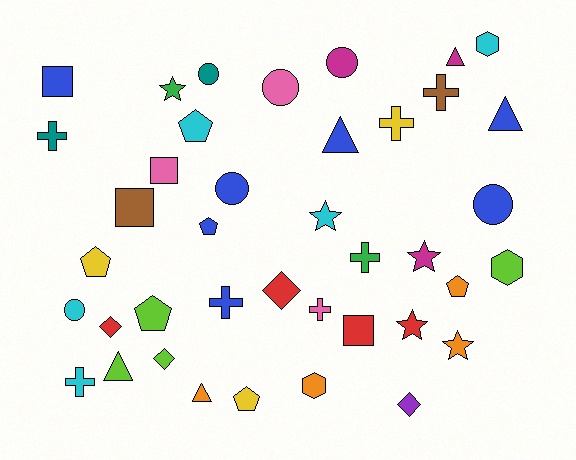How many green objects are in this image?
There are 2 green objects.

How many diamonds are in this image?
There are 4 diamonds.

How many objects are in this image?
There are 40 objects.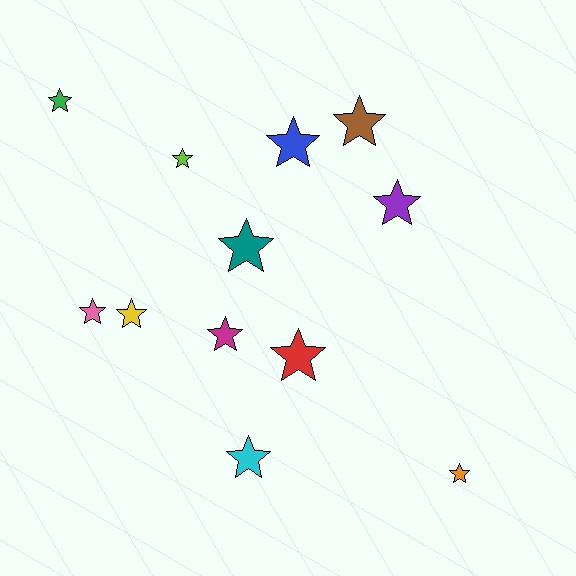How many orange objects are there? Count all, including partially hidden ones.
There is 1 orange object.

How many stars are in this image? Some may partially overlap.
There are 12 stars.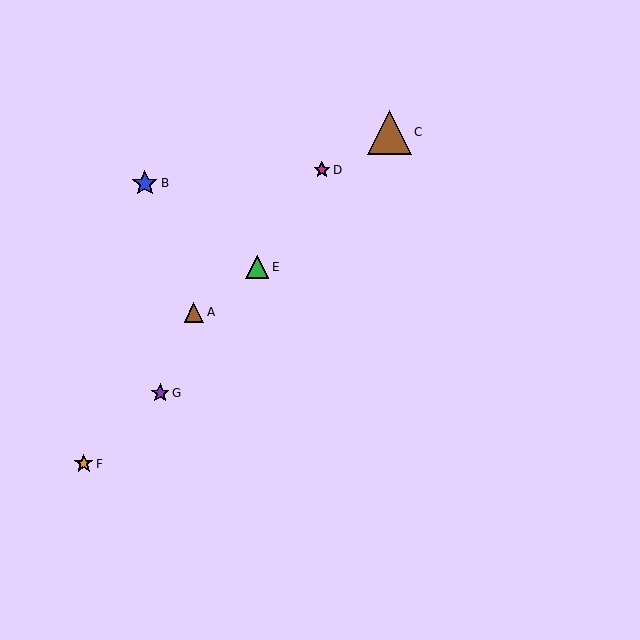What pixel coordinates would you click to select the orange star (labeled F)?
Click at (84, 464) to select the orange star F.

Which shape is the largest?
The brown triangle (labeled C) is the largest.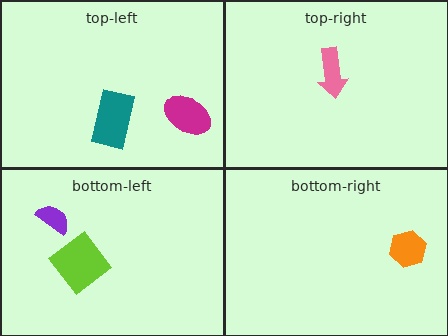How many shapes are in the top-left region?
2.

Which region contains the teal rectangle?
The top-left region.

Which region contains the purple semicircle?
The bottom-left region.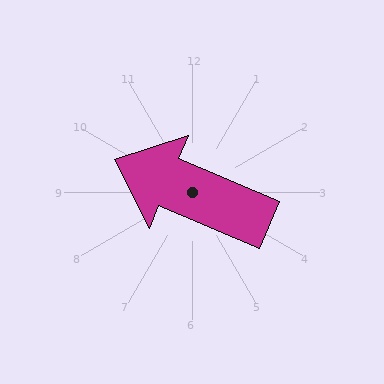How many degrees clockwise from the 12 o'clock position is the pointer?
Approximately 293 degrees.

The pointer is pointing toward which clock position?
Roughly 10 o'clock.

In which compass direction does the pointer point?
Northwest.